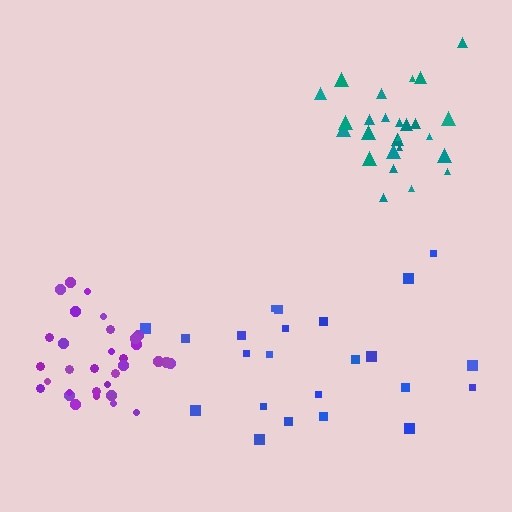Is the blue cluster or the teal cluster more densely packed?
Teal.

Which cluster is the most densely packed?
Teal.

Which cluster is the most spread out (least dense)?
Blue.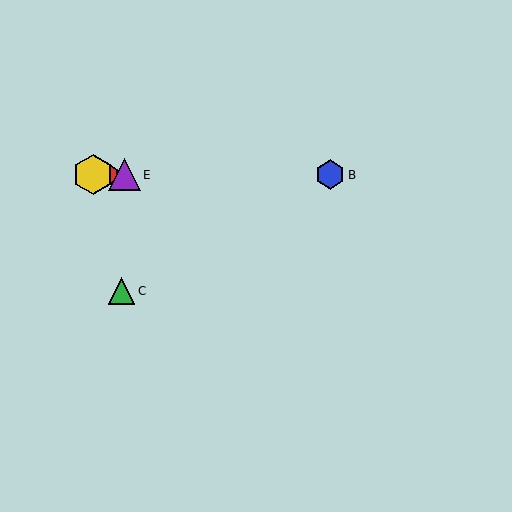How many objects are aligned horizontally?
4 objects (A, B, D, E) are aligned horizontally.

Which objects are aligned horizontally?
Objects A, B, D, E are aligned horizontally.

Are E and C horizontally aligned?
No, E is at y≈175 and C is at y≈291.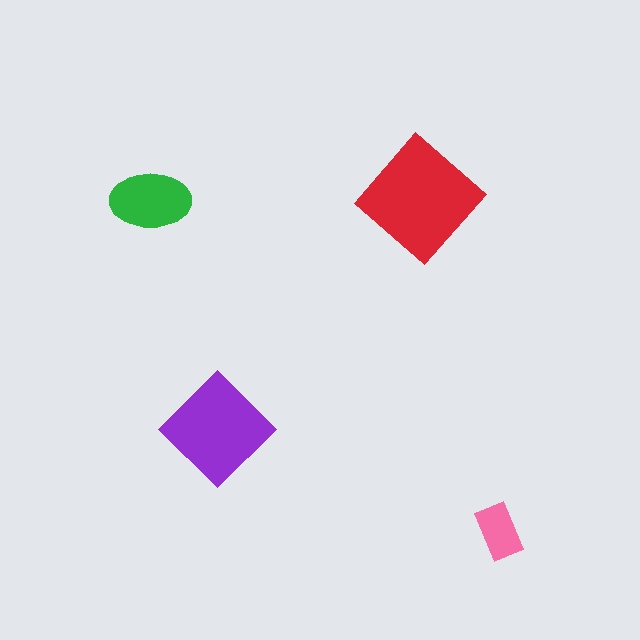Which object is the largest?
The red diamond.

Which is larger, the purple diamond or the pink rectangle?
The purple diamond.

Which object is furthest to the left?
The green ellipse is leftmost.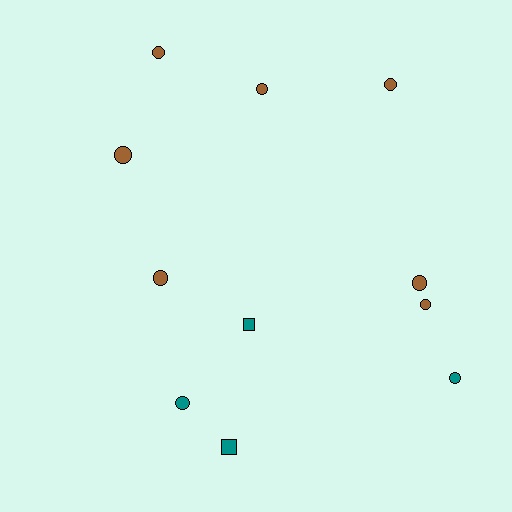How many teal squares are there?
There are 2 teal squares.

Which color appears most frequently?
Brown, with 7 objects.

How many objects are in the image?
There are 11 objects.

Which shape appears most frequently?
Circle, with 9 objects.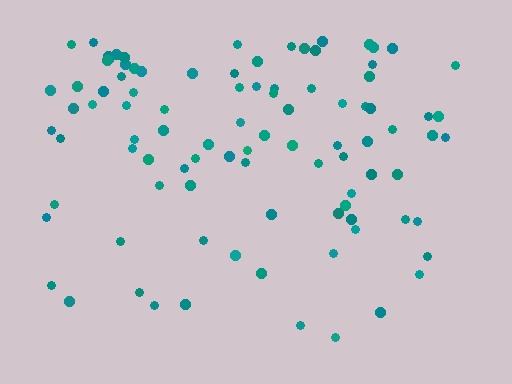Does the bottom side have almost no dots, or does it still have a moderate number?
Still a moderate number, just noticeably fewer than the top.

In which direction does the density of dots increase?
From bottom to top, with the top side densest.